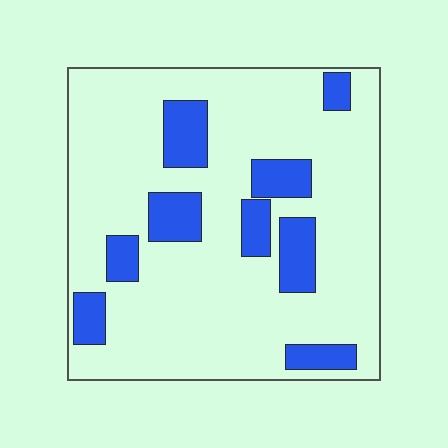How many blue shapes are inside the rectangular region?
9.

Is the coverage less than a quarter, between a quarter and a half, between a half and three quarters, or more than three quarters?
Less than a quarter.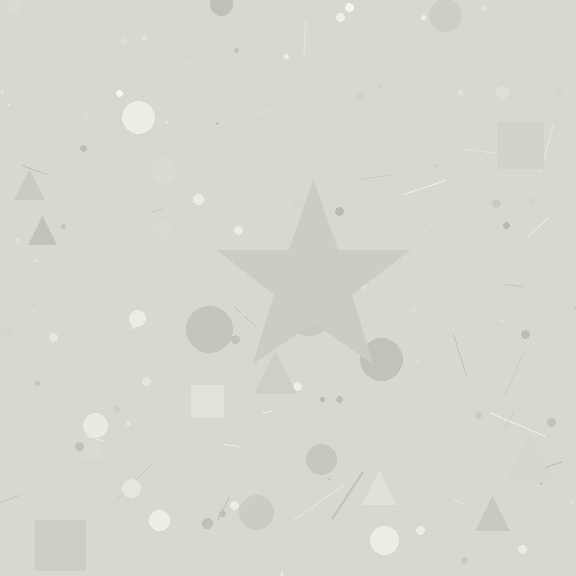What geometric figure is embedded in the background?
A star is embedded in the background.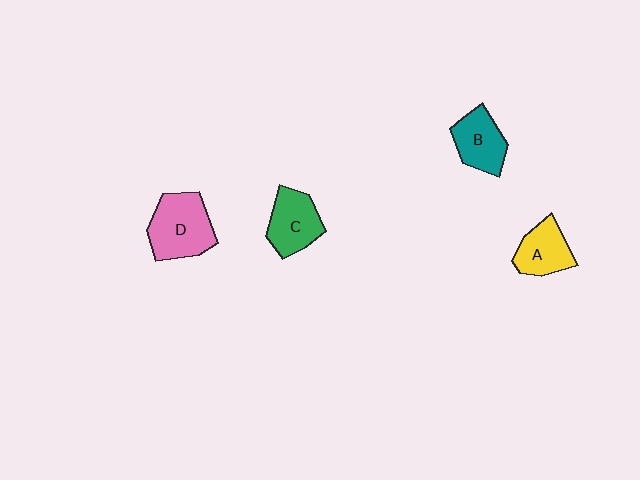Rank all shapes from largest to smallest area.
From largest to smallest: D (pink), C (green), B (teal), A (yellow).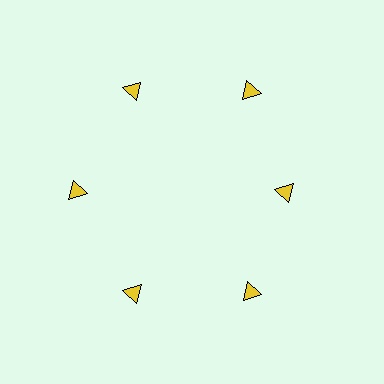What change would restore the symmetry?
The symmetry would be restored by moving it outward, back onto the ring so that all 6 triangles sit at equal angles and equal distance from the center.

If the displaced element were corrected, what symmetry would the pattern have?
It would have 6-fold rotational symmetry — the pattern would map onto itself every 60 degrees.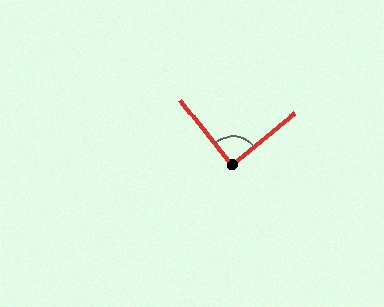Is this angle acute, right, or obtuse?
It is approximately a right angle.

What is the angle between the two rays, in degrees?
Approximately 89 degrees.